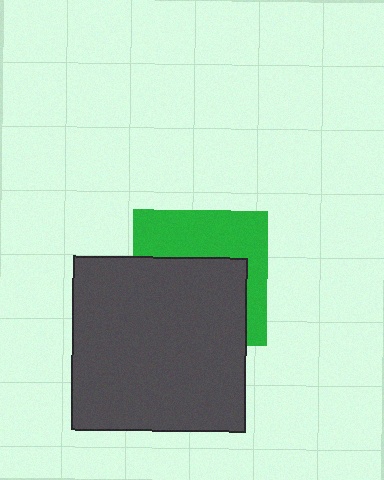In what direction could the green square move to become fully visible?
The green square could move up. That would shift it out from behind the dark gray square entirely.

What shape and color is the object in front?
The object in front is a dark gray square.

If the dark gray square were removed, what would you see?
You would see the complete green square.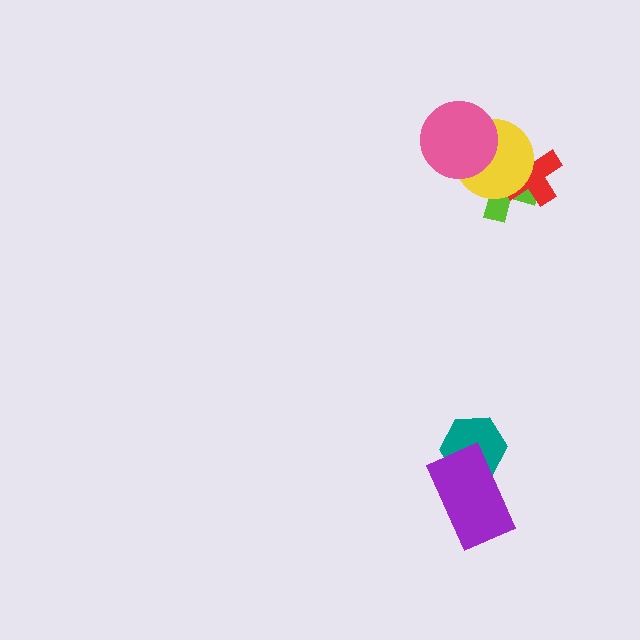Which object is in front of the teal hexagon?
The purple rectangle is in front of the teal hexagon.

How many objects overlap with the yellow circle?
3 objects overlap with the yellow circle.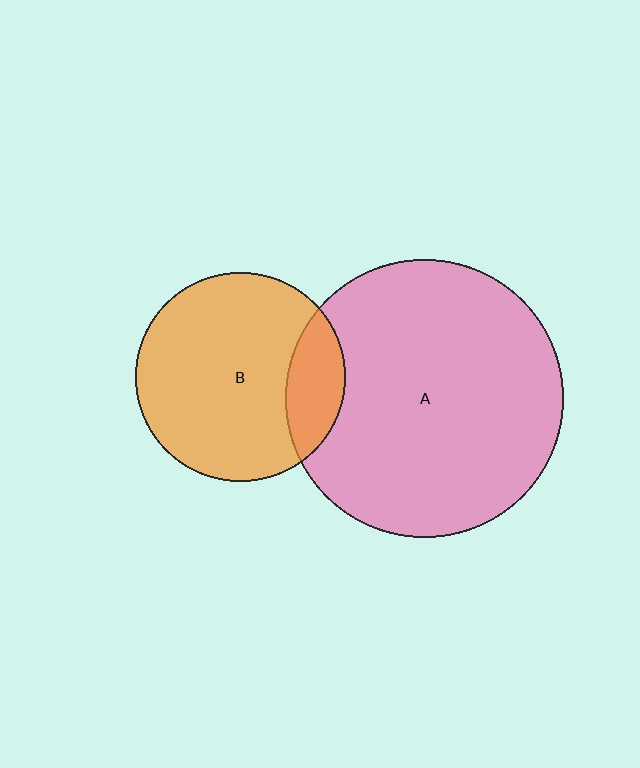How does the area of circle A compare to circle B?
Approximately 1.8 times.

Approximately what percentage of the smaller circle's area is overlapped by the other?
Approximately 20%.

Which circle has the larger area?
Circle A (pink).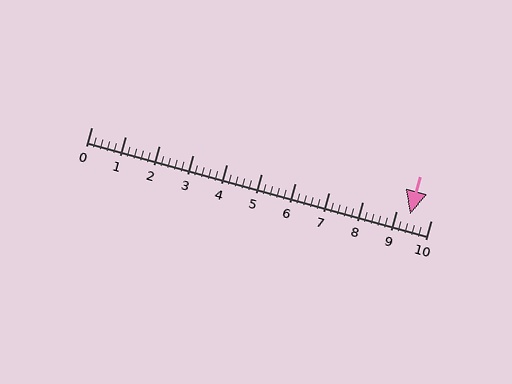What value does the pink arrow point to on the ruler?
The pink arrow points to approximately 9.4.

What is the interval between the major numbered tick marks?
The major tick marks are spaced 1 units apart.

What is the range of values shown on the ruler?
The ruler shows values from 0 to 10.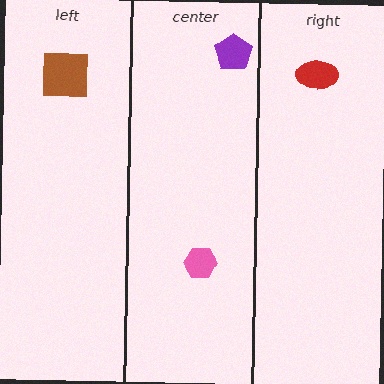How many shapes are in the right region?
1.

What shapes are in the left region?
The brown square.